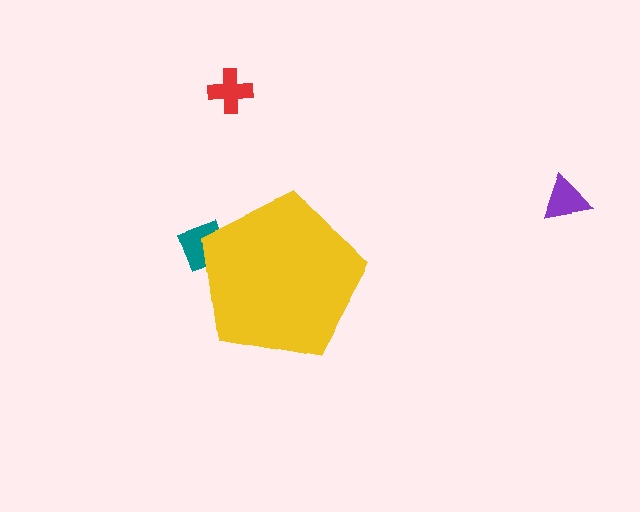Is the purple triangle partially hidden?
No, the purple triangle is fully visible.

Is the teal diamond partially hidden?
Yes, the teal diamond is partially hidden behind the yellow pentagon.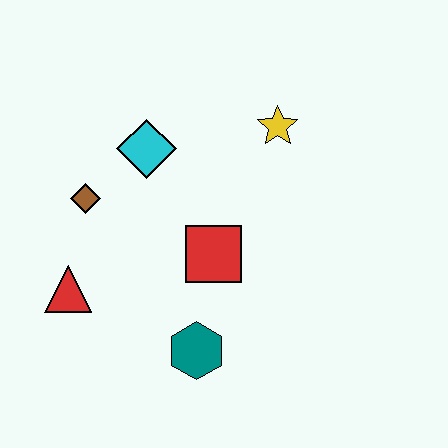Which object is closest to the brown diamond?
The cyan diamond is closest to the brown diamond.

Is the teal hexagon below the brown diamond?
Yes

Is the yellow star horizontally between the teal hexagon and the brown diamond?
No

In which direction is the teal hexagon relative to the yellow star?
The teal hexagon is below the yellow star.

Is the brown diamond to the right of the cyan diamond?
No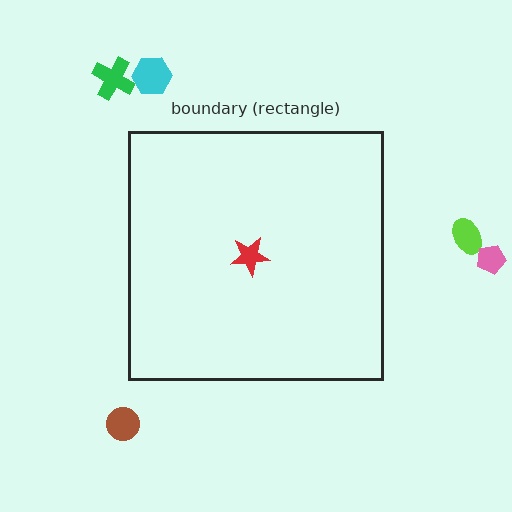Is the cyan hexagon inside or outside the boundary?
Outside.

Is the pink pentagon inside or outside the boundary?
Outside.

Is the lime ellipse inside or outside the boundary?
Outside.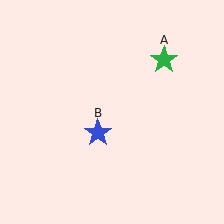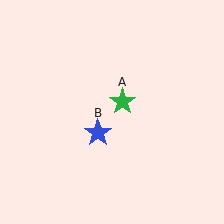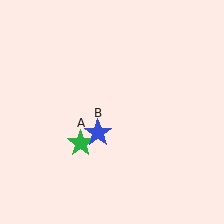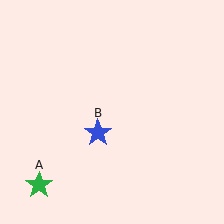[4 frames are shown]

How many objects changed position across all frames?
1 object changed position: green star (object A).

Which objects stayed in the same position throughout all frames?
Blue star (object B) remained stationary.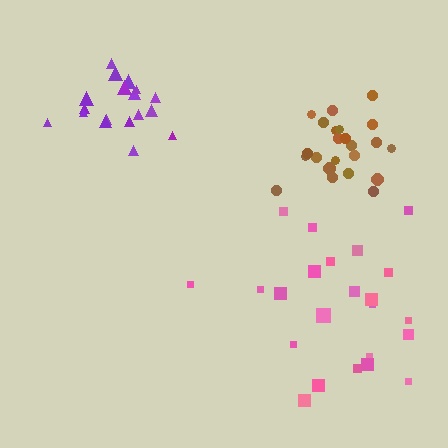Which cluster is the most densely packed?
Brown.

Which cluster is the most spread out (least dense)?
Pink.